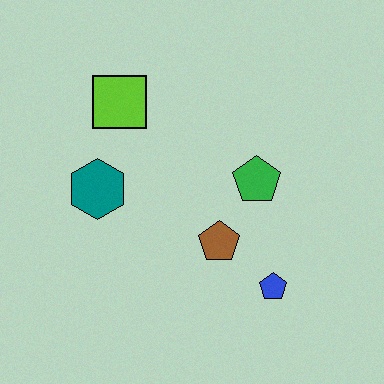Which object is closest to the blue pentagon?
The brown pentagon is closest to the blue pentagon.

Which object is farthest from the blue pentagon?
The lime square is farthest from the blue pentagon.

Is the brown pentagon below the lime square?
Yes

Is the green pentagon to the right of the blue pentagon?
No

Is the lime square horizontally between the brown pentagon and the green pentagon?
No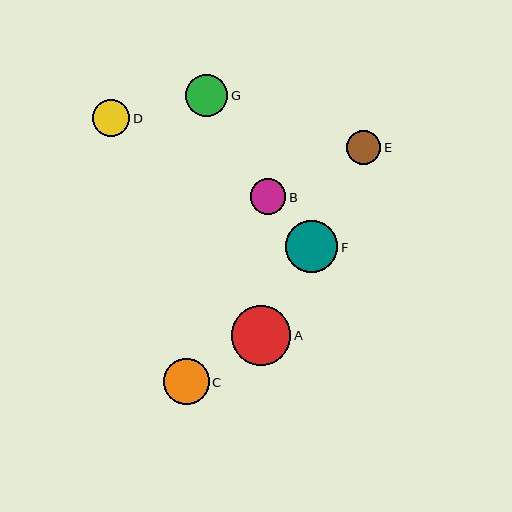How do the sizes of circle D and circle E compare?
Circle D and circle E are approximately the same size.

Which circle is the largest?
Circle A is the largest with a size of approximately 60 pixels.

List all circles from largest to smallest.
From largest to smallest: A, F, C, G, D, B, E.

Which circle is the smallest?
Circle E is the smallest with a size of approximately 34 pixels.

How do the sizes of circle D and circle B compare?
Circle D and circle B are approximately the same size.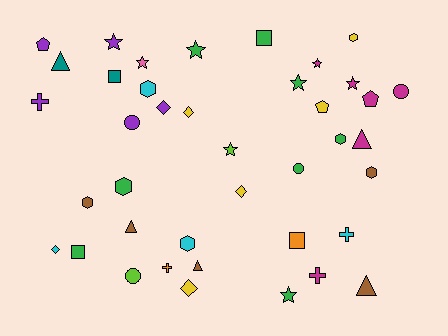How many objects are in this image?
There are 40 objects.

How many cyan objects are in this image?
There are 4 cyan objects.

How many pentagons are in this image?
There are 3 pentagons.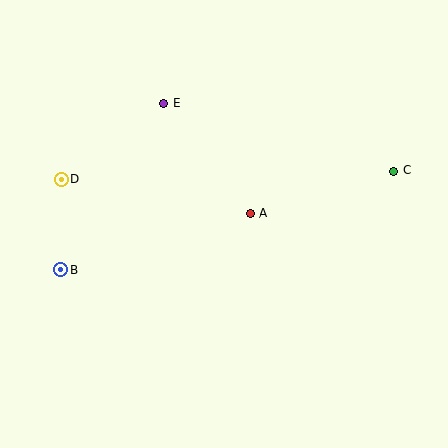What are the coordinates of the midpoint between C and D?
The midpoint between C and D is at (228, 175).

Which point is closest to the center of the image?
Point A at (250, 214) is closest to the center.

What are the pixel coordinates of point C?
Point C is at (394, 171).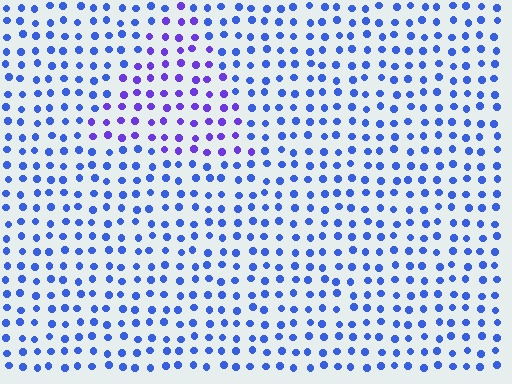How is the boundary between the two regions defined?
The boundary is defined purely by a slight shift in hue (about 34 degrees). Spacing, size, and orientation are identical on both sides.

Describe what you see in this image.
The image is filled with small blue elements in a uniform arrangement. A triangle-shaped region is visible where the elements are tinted to a slightly different hue, forming a subtle color boundary.